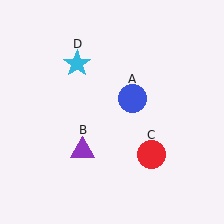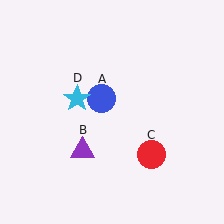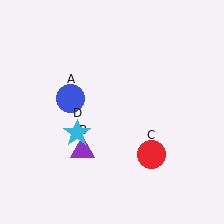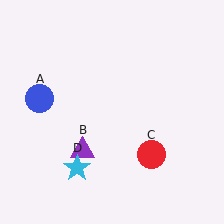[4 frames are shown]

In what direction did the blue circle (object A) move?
The blue circle (object A) moved left.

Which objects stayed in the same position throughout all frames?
Purple triangle (object B) and red circle (object C) remained stationary.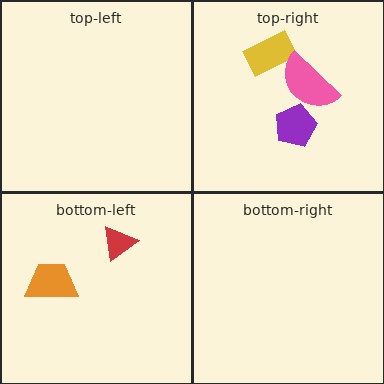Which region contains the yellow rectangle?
The top-right region.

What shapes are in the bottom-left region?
The red triangle, the orange trapezoid.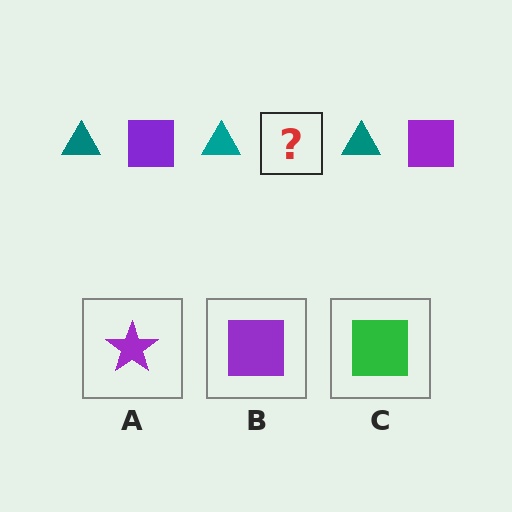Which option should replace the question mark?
Option B.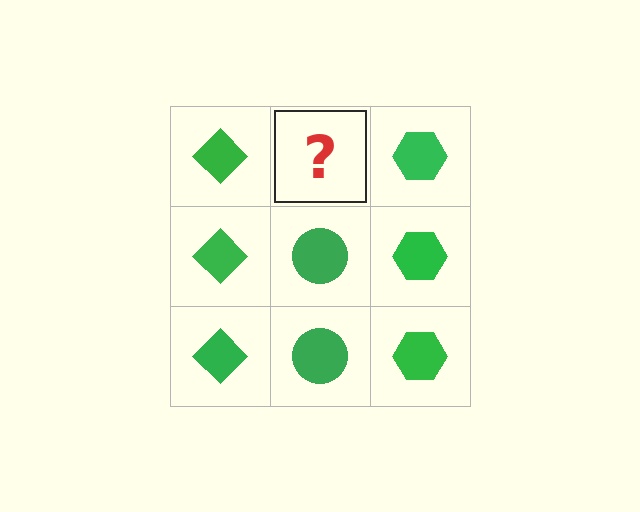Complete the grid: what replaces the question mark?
The question mark should be replaced with a green circle.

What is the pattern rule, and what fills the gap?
The rule is that each column has a consistent shape. The gap should be filled with a green circle.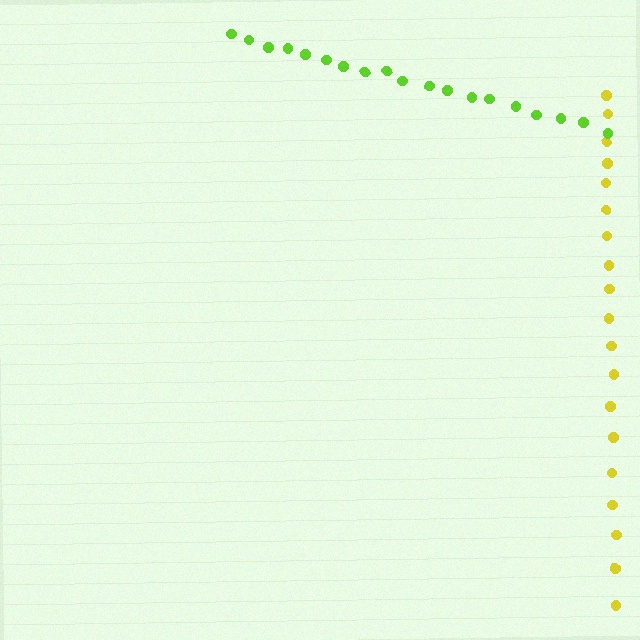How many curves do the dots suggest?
There are 2 distinct paths.